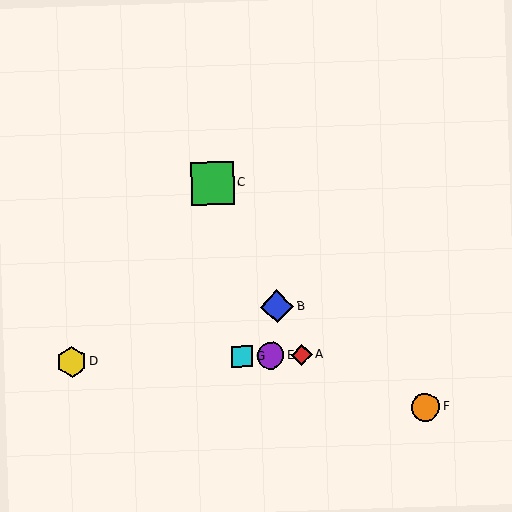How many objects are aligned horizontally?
4 objects (A, D, E, G) are aligned horizontally.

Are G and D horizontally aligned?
Yes, both are at y≈356.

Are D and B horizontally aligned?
No, D is at y≈362 and B is at y≈307.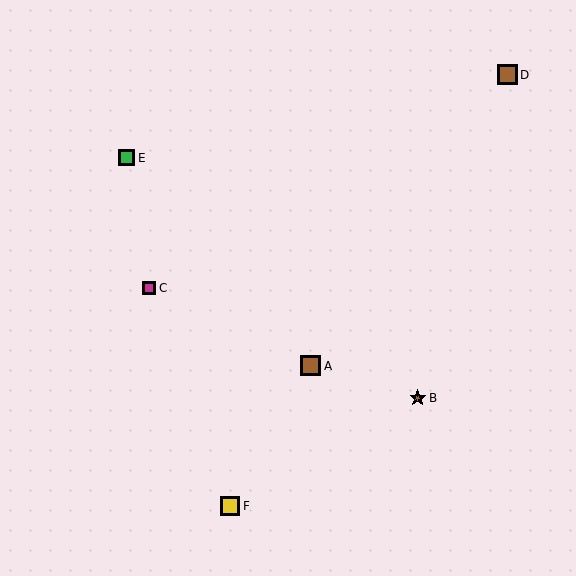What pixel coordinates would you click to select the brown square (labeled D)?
Click at (507, 75) to select the brown square D.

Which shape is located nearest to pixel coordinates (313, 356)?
The brown square (labeled A) at (310, 366) is nearest to that location.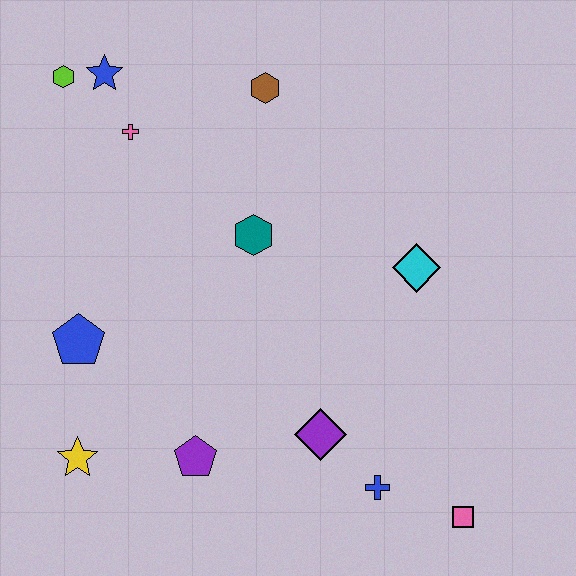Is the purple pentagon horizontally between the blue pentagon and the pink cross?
No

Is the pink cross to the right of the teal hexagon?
No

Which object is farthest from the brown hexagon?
The pink square is farthest from the brown hexagon.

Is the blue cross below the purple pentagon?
Yes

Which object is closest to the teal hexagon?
The brown hexagon is closest to the teal hexagon.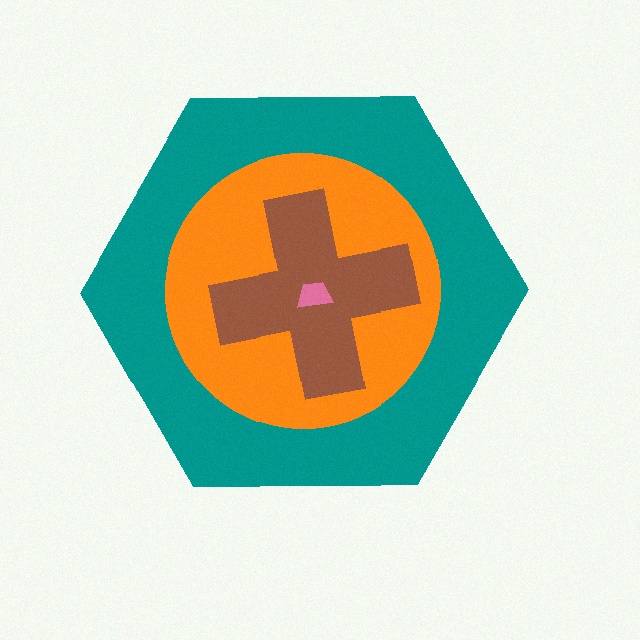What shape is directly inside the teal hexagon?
The orange circle.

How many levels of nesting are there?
4.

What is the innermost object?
The pink trapezoid.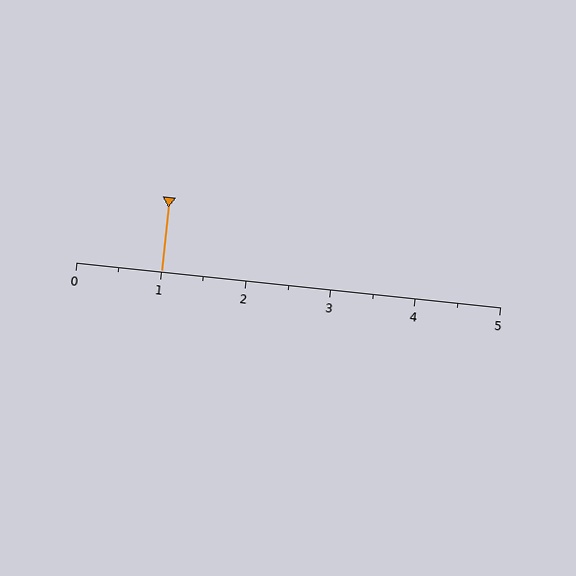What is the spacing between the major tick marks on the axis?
The major ticks are spaced 1 apart.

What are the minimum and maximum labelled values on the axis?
The axis runs from 0 to 5.